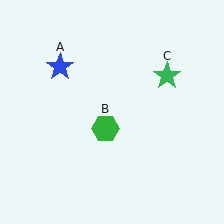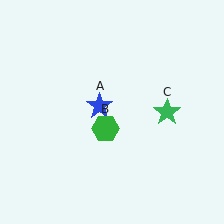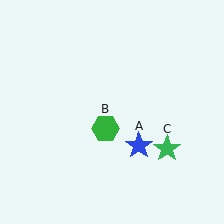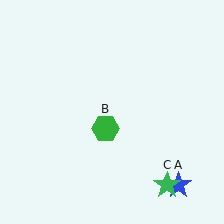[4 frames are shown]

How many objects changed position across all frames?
2 objects changed position: blue star (object A), green star (object C).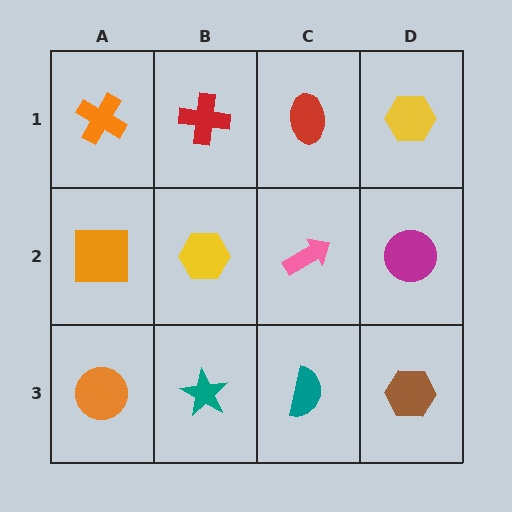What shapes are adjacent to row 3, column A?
An orange square (row 2, column A), a teal star (row 3, column B).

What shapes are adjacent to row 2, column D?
A yellow hexagon (row 1, column D), a brown hexagon (row 3, column D), a pink arrow (row 2, column C).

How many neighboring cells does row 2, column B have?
4.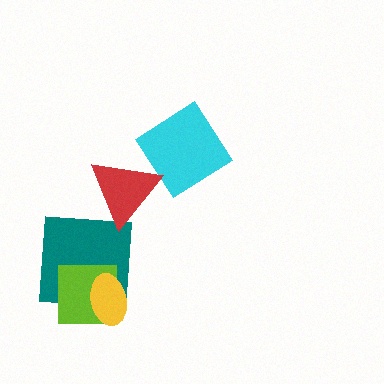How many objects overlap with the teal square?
2 objects overlap with the teal square.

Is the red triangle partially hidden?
No, no other shape covers it.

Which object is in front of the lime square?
The yellow ellipse is in front of the lime square.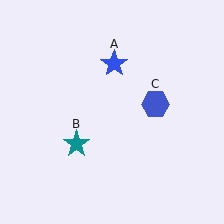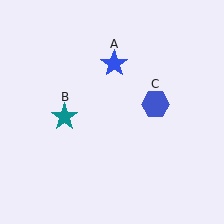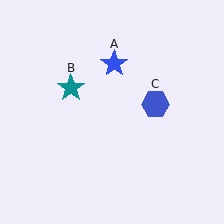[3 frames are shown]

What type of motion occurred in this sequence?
The teal star (object B) rotated clockwise around the center of the scene.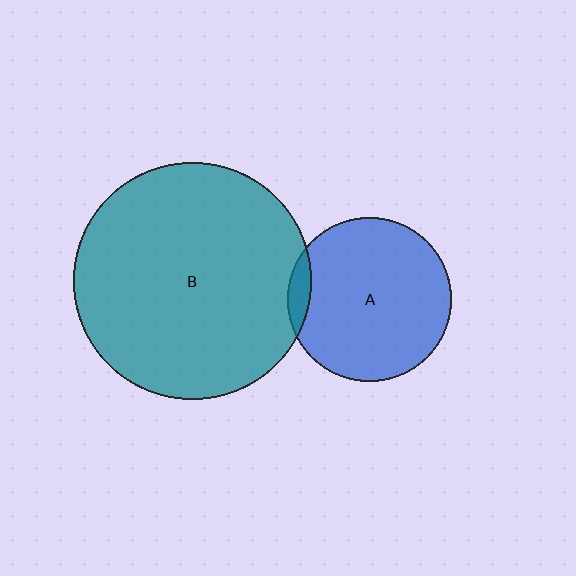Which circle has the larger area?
Circle B (teal).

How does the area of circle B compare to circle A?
Approximately 2.1 times.